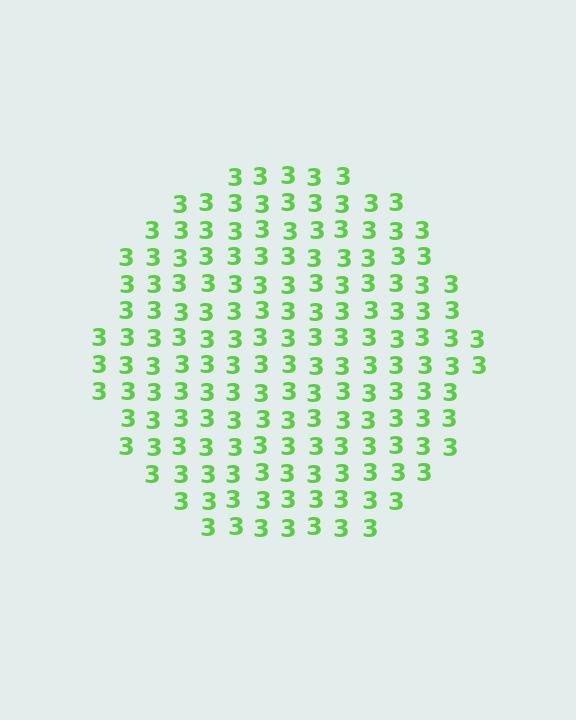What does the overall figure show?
The overall figure shows a circle.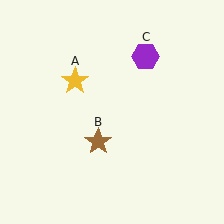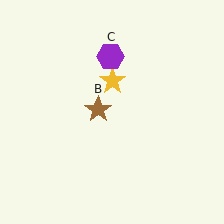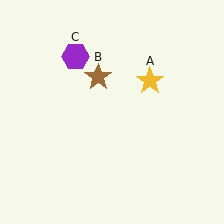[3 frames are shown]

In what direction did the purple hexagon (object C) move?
The purple hexagon (object C) moved left.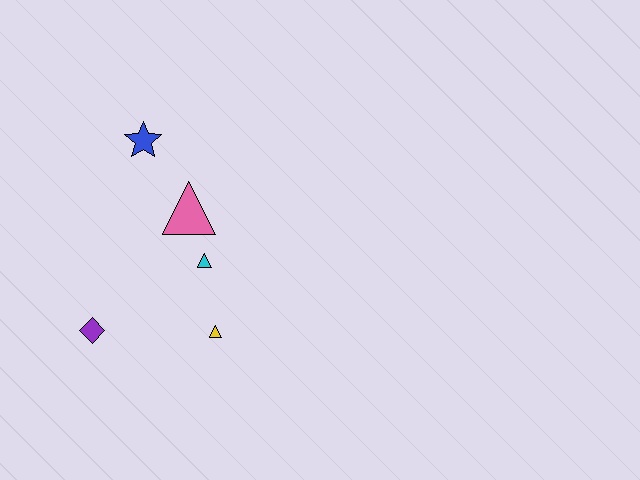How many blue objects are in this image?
There is 1 blue object.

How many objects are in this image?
There are 5 objects.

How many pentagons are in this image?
There are no pentagons.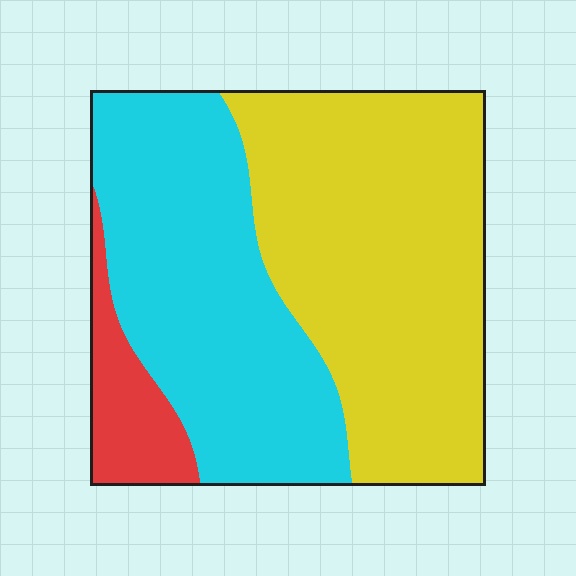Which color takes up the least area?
Red, at roughly 10%.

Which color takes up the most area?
Yellow, at roughly 50%.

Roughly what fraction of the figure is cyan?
Cyan takes up between a third and a half of the figure.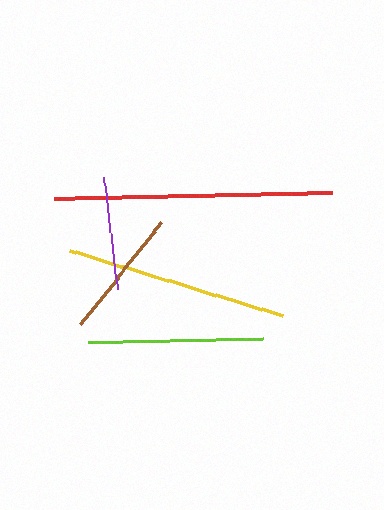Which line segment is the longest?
The red line is the longest at approximately 278 pixels.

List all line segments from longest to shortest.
From longest to shortest: red, yellow, lime, brown, purple.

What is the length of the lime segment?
The lime segment is approximately 175 pixels long.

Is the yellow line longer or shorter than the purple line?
The yellow line is longer than the purple line.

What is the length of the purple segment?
The purple segment is approximately 113 pixels long.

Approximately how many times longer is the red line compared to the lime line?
The red line is approximately 1.6 times the length of the lime line.